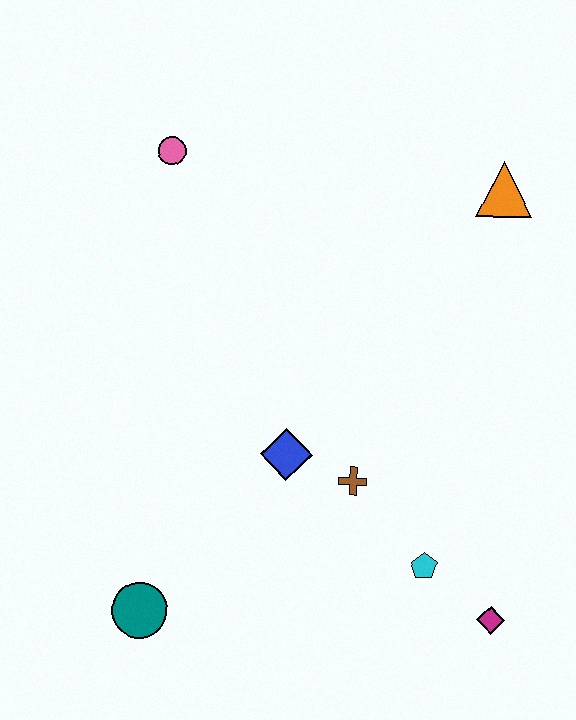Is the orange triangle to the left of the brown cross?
No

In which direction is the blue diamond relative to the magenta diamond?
The blue diamond is to the left of the magenta diamond.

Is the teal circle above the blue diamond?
No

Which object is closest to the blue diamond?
The brown cross is closest to the blue diamond.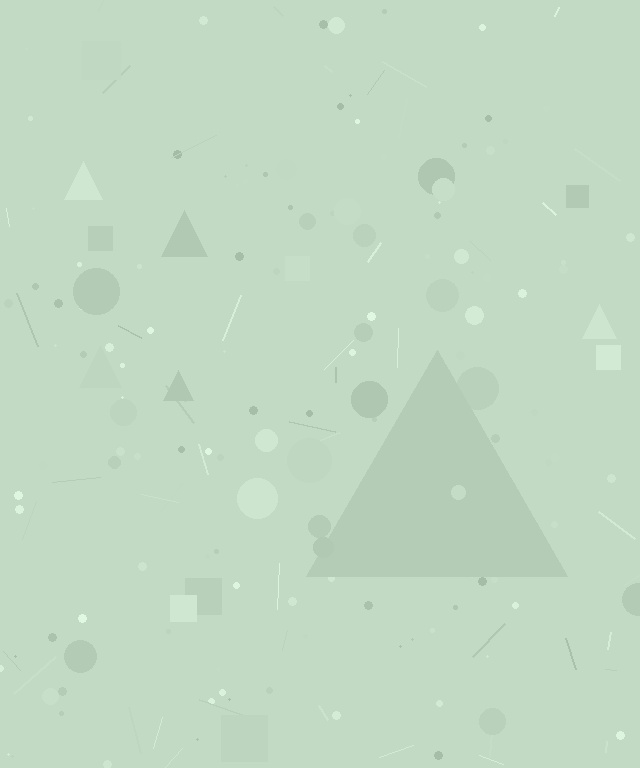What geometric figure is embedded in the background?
A triangle is embedded in the background.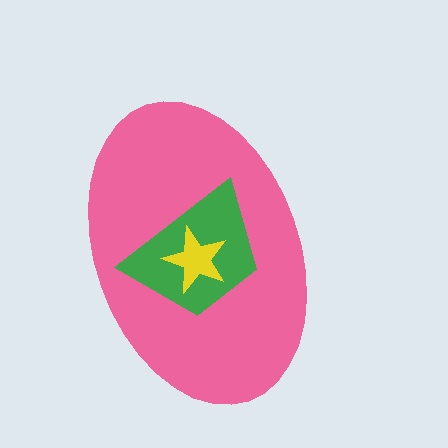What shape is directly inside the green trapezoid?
The yellow star.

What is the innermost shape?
The yellow star.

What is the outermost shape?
The pink ellipse.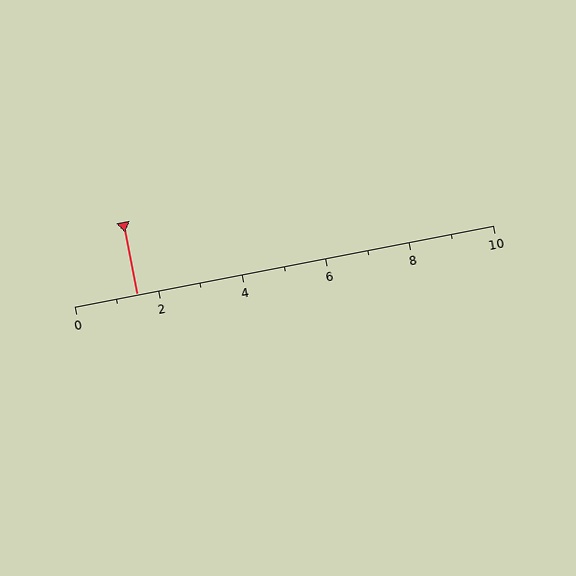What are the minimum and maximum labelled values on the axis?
The axis runs from 0 to 10.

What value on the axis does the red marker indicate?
The marker indicates approximately 1.5.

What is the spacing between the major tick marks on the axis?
The major ticks are spaced 2 apart.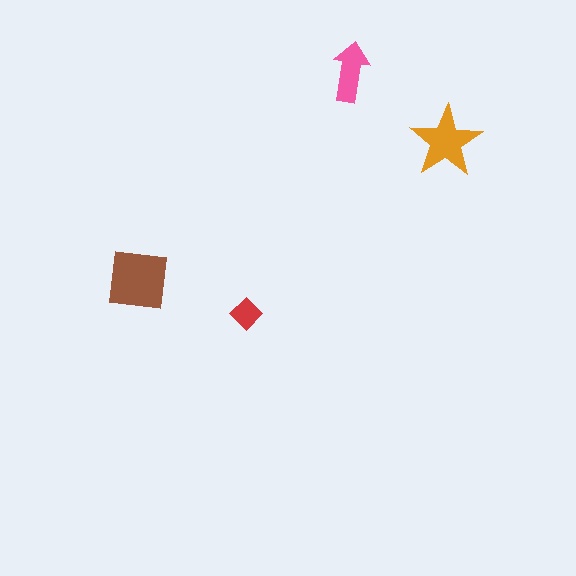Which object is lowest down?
The red diamond is bottommost.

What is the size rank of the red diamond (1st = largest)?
4th.